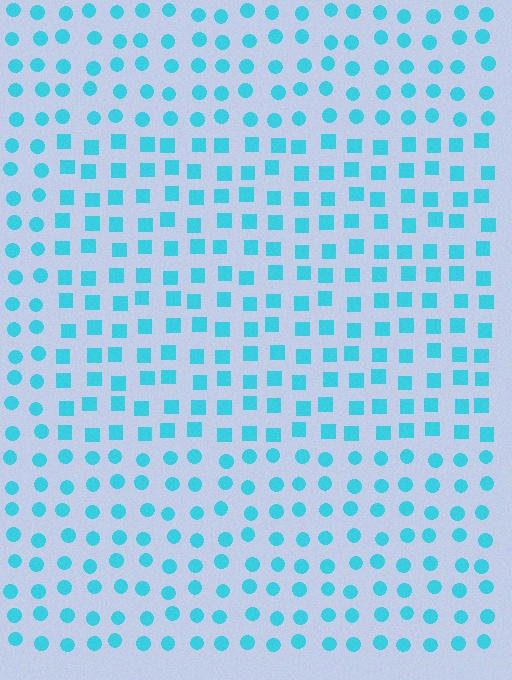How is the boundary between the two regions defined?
The boundary is defined by a change in element shape: squares inside vs. circles outside. All elements share the same color and spacing.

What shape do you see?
I see a rectangle.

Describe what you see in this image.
The image is filled with small cyan elements arranged in a uniform grid. A rectangle-shaped region contains squares, while the surrounding area contains circles. The boundary is defined purely by the change in element shape.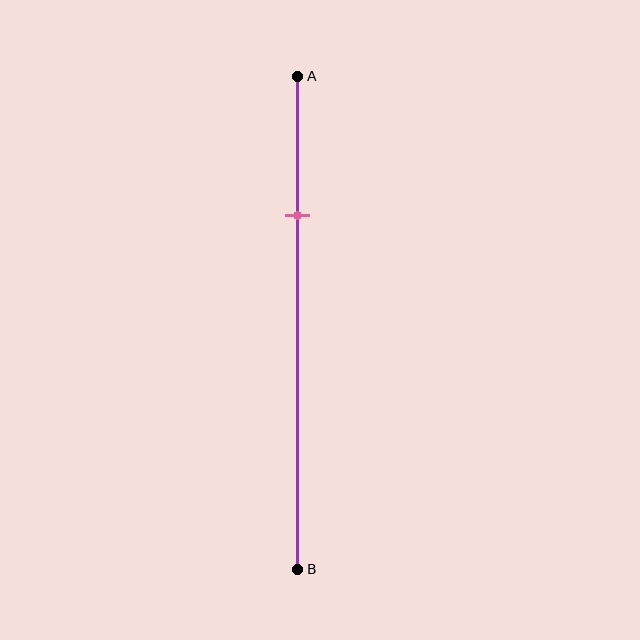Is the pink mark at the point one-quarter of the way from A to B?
No, the mark is at about 30% from A, not at the 25% one-quarter point.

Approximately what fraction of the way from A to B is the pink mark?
The pink mark is approximately 30% of the way from A to B.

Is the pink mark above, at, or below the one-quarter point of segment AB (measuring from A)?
The pink mark is below the one-quarter point of segment AB.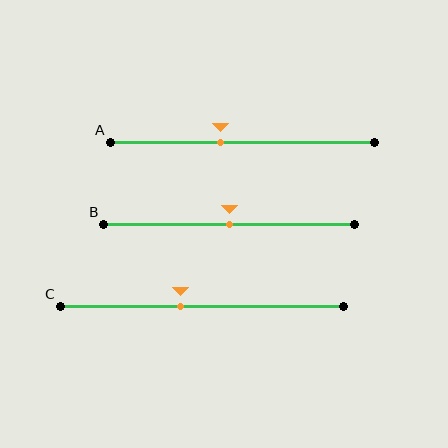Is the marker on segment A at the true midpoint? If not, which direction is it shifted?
No, the marker on segment A is shifted to the left by about 8% of the segment length.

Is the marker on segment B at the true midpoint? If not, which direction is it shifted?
Yes, the marker on segment B is at the true midpoint.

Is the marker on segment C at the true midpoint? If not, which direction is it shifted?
No, the marker on segment C is shifted to the left by about 7% of the segment length.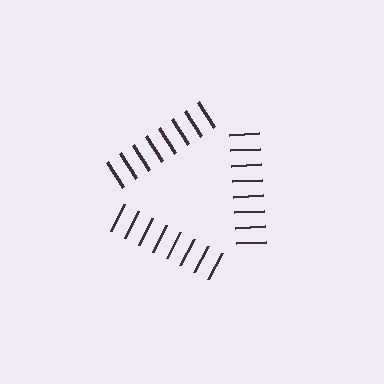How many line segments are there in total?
24 — 8 along each of the 3 edges.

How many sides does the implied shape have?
3 sides — the line-ends trace a triangle.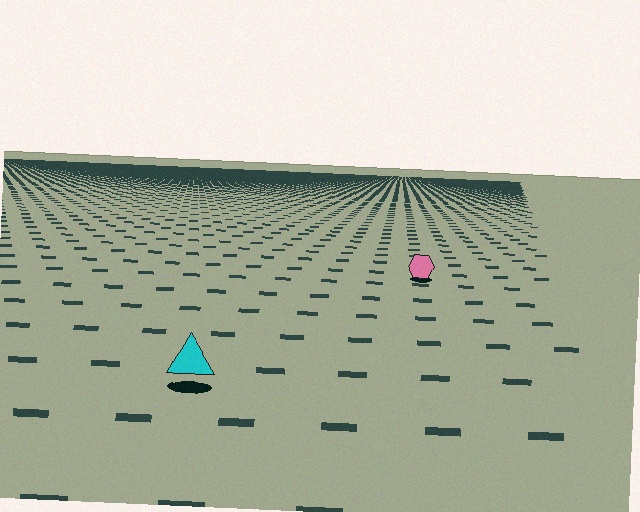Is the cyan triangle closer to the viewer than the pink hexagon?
Yes. The cyan triangle is closer — you can tell from the texture gradient: the ground texture is coarser near it.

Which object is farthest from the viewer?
The pink hexagon is farthest from the viewer. It appears smaller and the ground texture around it is denser.